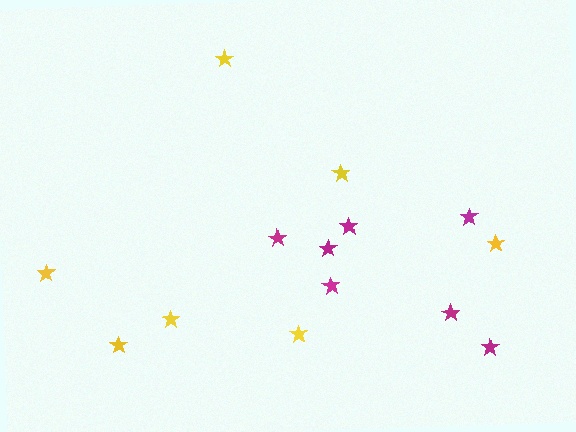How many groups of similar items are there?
There are 2 groups: one group of yellow stars (7) and one group of magenta stars (7).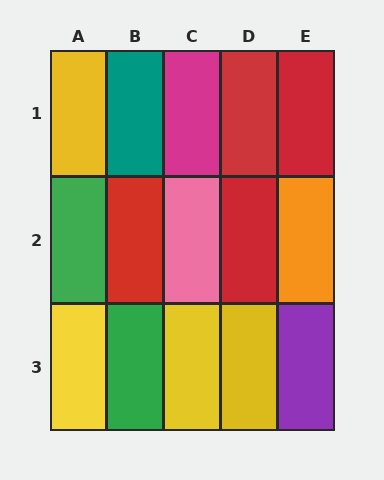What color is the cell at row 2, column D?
Red.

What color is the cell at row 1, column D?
Red.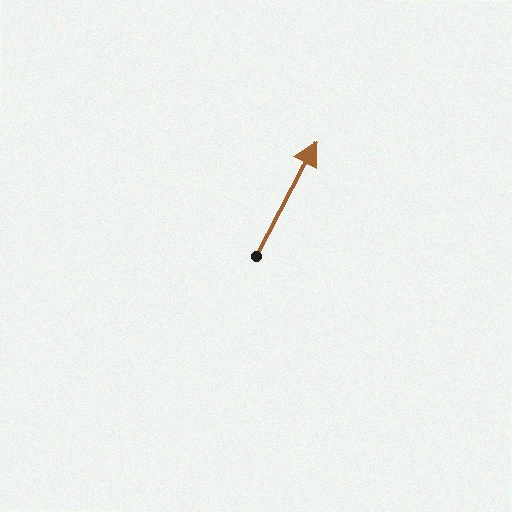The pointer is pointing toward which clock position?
Roughly 1 o'clock.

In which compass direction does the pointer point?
Northeast.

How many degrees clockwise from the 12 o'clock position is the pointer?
Approximately 28 degrees.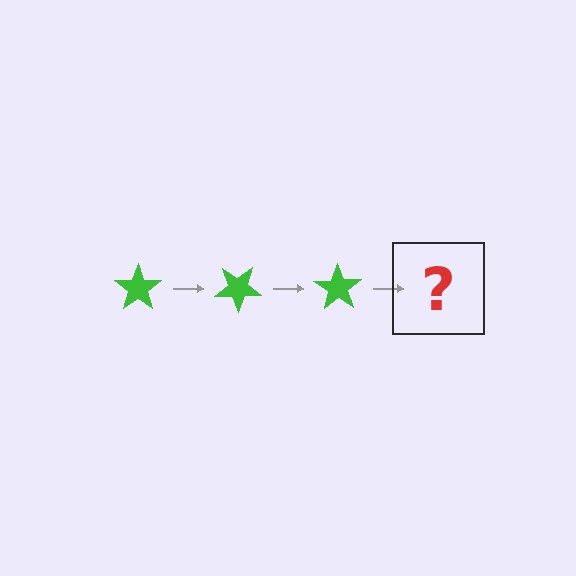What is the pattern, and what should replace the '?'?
The pattern is that the star rotates 35 degrees each step. The '?' should be a green star rotated 105 degrees.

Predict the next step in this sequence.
The next step is a green star rotated 105 degrees.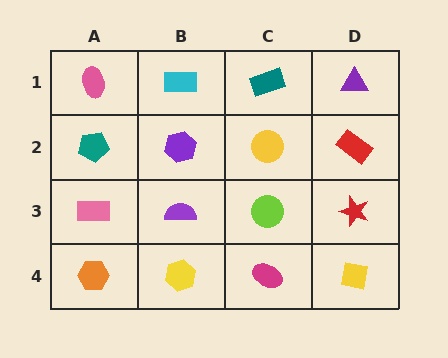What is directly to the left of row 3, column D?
A lime circle.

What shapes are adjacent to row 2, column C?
A teal rectangle (row 1, column C), a lime circle (row 3, column C), a purple hexagon (row 2, column B), a red rectangle (row 2, column D).